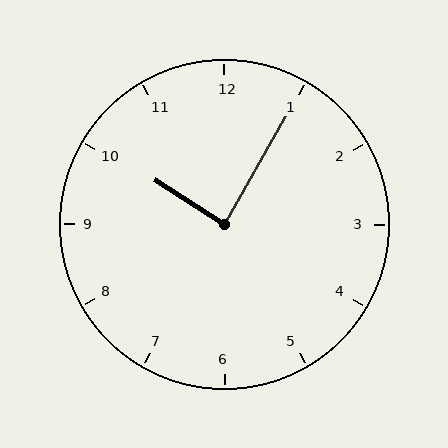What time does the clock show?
10:05.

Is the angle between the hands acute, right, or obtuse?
It is right.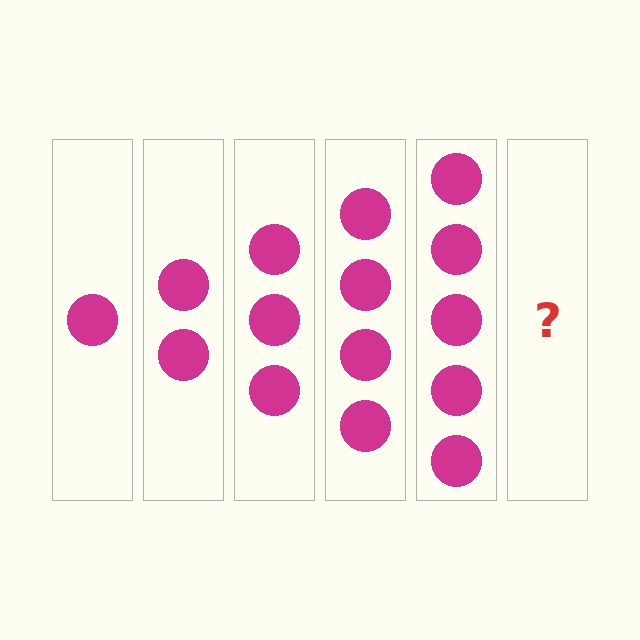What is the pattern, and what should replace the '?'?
The pattern is that each step adds one more circle. The '?' should be 6 circles.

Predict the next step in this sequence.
The next step is 6 circles.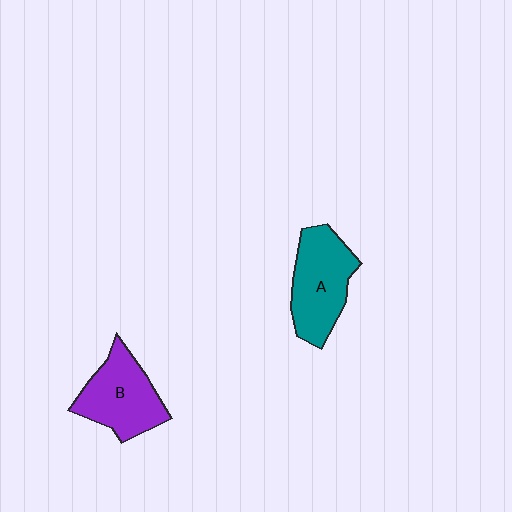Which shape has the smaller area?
Shape B (purple).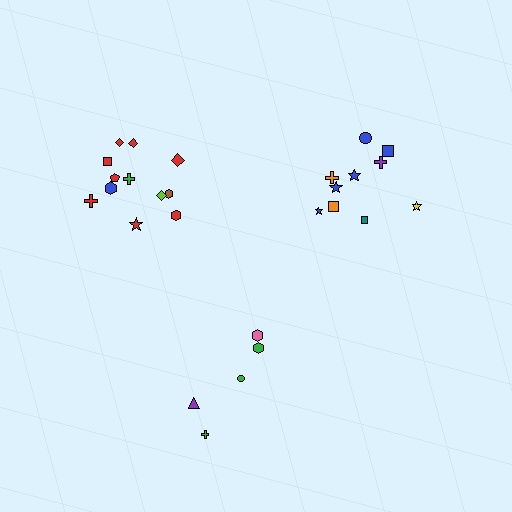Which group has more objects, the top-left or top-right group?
The top-left group.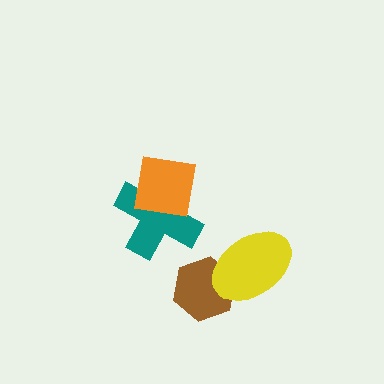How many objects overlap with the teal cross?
1 object overlaps with the teal cross.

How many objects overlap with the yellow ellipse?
1 object overlaps with the yellow ellipse.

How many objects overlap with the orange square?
1 object overlaps with the orange square.